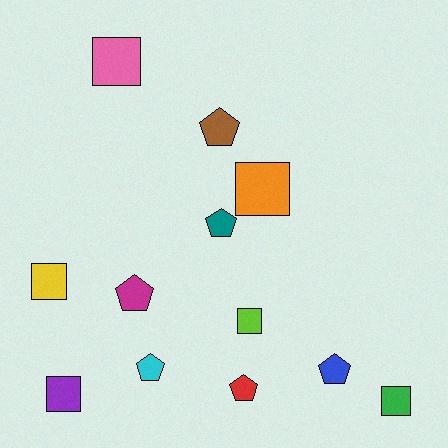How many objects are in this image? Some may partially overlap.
There are 12 objects.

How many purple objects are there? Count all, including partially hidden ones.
There is 1 purple object.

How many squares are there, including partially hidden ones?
There are 6 squares.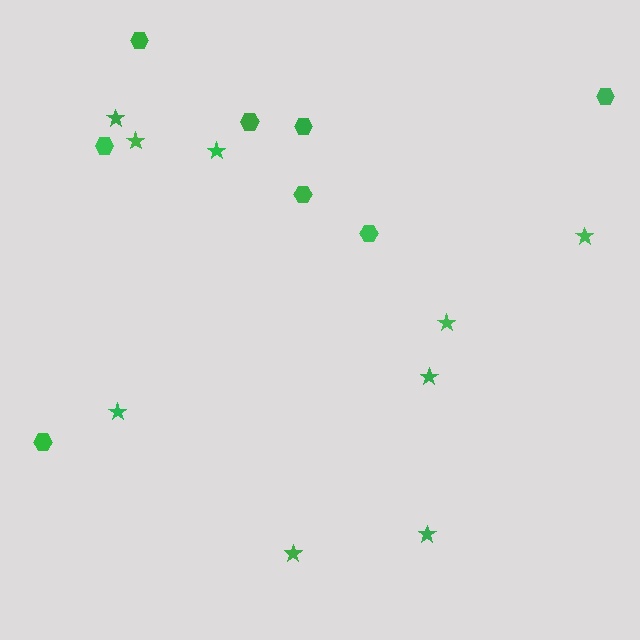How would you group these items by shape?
There are 2 groups: one group of hexagons (8) and one group of stars (9).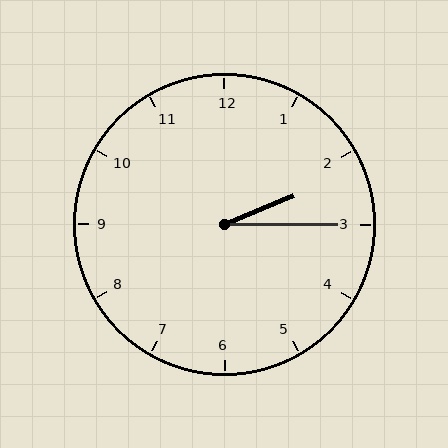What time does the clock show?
2:15.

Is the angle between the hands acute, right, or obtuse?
It is acute.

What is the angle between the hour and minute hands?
Approximately 22 degrees.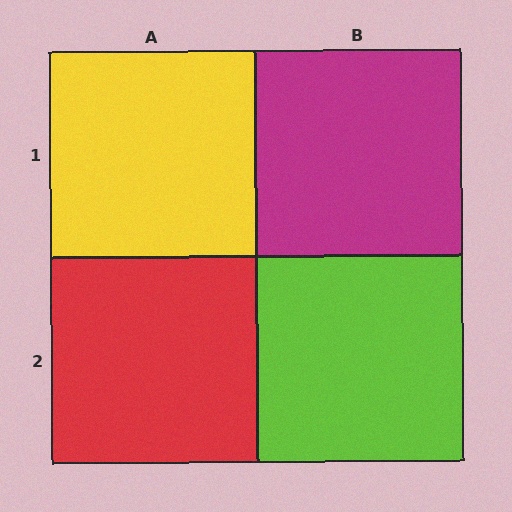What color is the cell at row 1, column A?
Yellow.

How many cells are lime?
1 cell is lime.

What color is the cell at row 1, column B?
Magenta.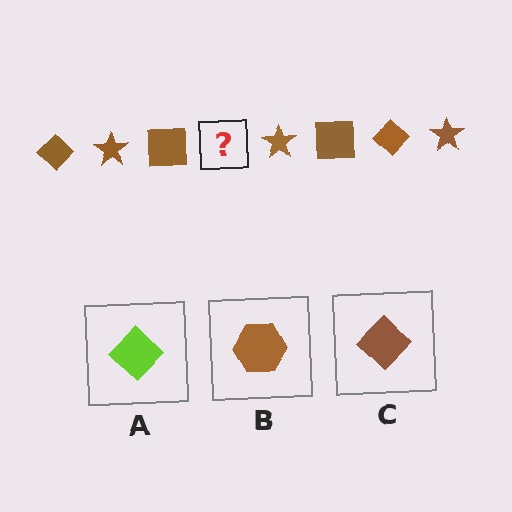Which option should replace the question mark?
Option C.